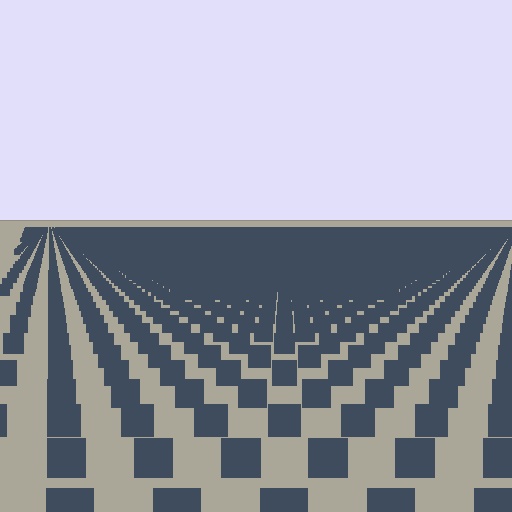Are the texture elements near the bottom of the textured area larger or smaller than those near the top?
Larger. Near the bottom, elements are closer to the viewer and appear at a bigger on-screen size.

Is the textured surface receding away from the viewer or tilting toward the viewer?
The surface is receding away from the viewer. Texture elements get smaller and denser toward the top.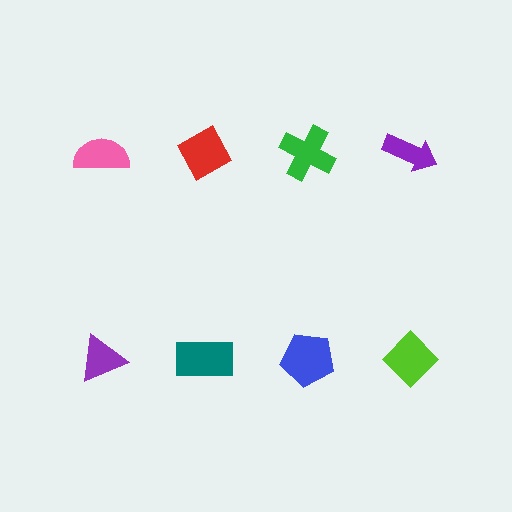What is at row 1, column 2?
A red diamond.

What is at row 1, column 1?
A pink semicircle.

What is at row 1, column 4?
A purple arrow.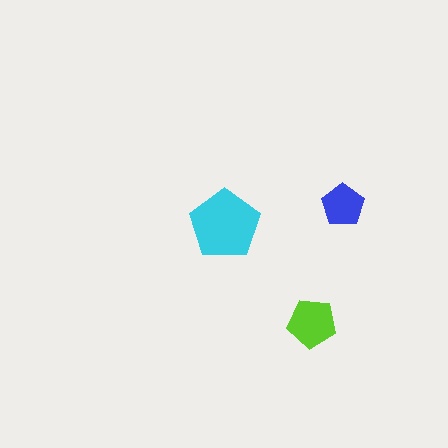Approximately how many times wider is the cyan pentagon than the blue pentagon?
About 1.5 times wider.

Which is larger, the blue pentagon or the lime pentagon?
The lime one.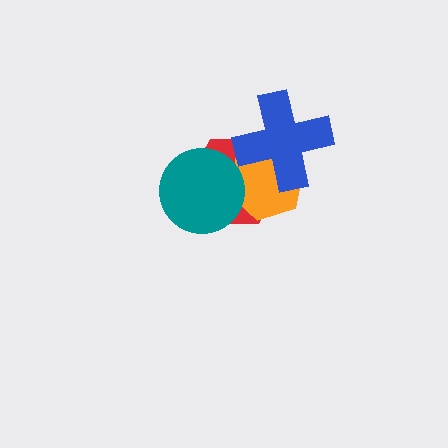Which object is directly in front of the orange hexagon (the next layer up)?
The teal circle is directly in front of the orange hexagon.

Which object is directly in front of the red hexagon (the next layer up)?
The orange hexagon is directly in front of the red hexagon.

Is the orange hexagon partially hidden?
Yes, it is partially covered by another shape.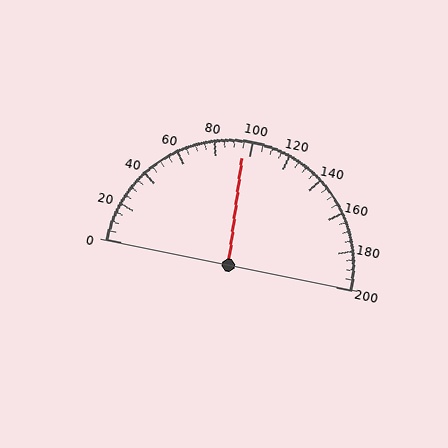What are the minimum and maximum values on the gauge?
The gauge ranges from 0 to 200.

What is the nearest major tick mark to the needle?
The nearest major tick mark is 100.